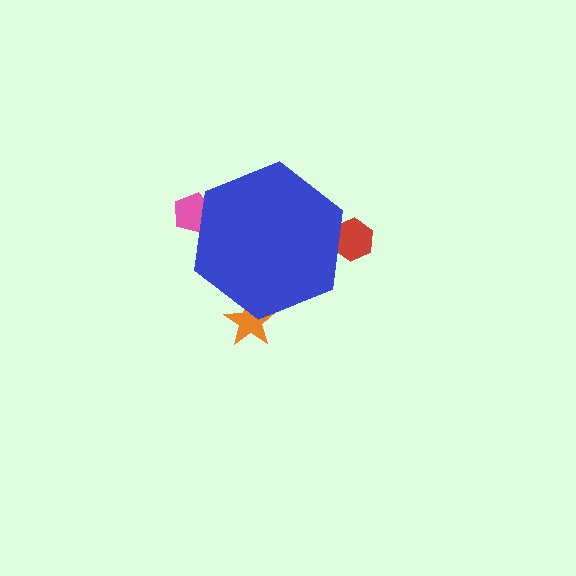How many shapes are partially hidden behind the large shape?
3 shapes are partially hidden.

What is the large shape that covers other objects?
A blue hexagon.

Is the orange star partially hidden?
Yes, the orange star is partially hidden behind the blue hexagon.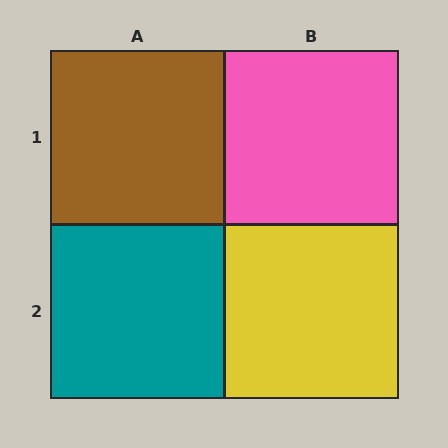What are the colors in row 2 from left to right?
Teal, yellow.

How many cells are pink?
1 cell is pink.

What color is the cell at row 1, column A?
Brown.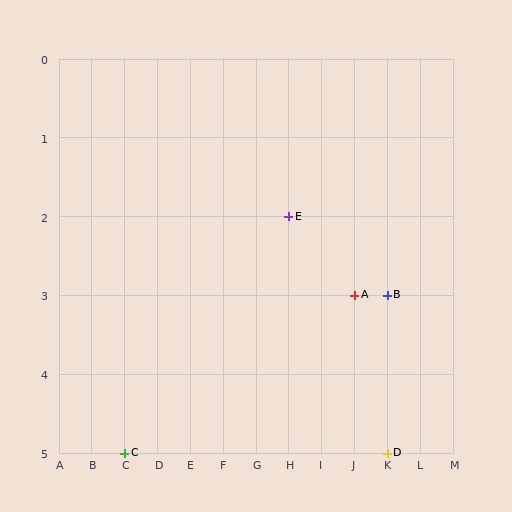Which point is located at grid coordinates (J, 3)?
Point A is at (J, 3).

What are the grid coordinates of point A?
Point A is at grid coordinates (J, 3).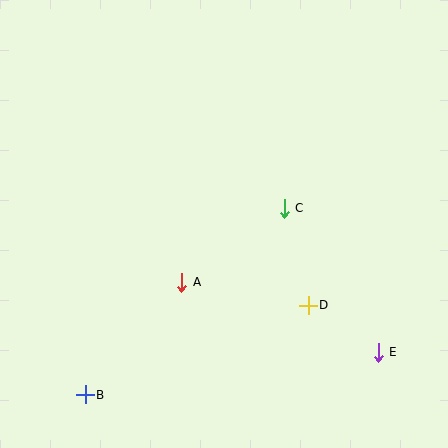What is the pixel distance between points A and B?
The distance between A and B is 148 pixels.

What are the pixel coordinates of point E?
Point E is at (378, 352).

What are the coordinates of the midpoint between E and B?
The midpoint between E and B is at (232, 374).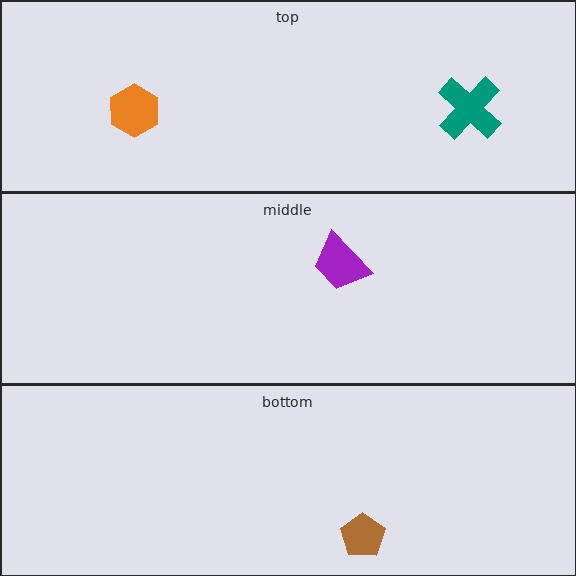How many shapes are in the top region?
2.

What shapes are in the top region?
The teal cross, the orange hexagon.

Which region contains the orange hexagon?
The top region.